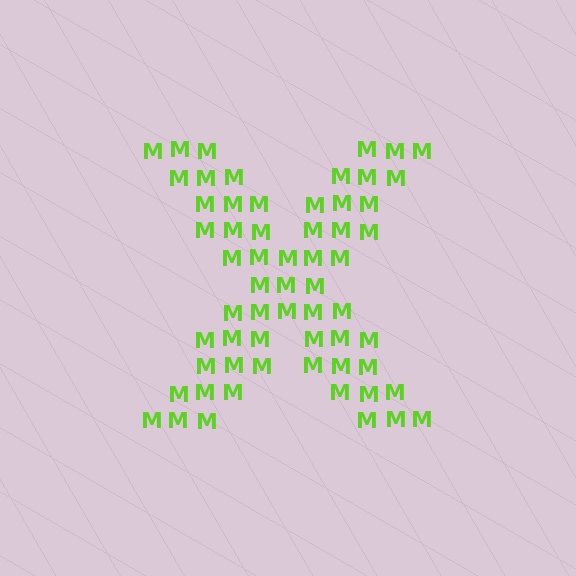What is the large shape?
The large shape is the letter X.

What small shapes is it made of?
It is made of small letter M's.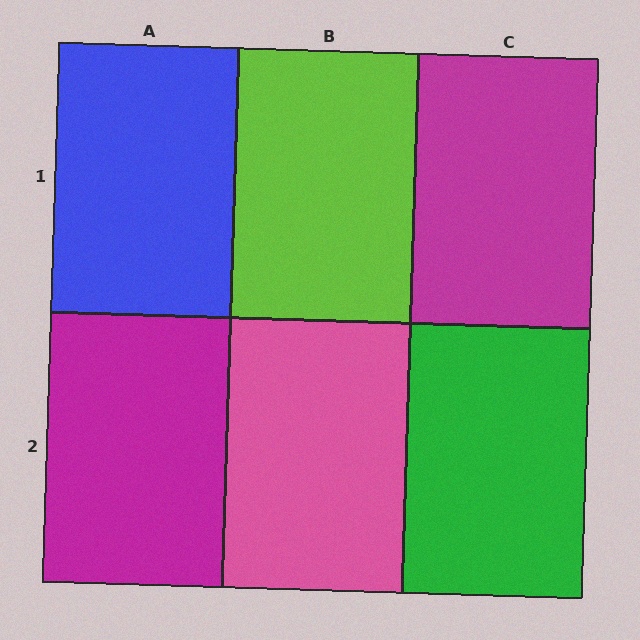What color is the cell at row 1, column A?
Blue.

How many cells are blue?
1 cell is blue.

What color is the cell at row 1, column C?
Magenta.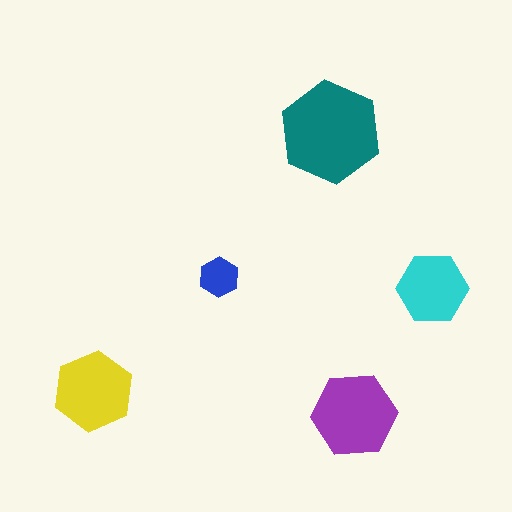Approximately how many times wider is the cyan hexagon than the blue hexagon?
About 2 times wider.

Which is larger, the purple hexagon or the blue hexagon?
The purple one.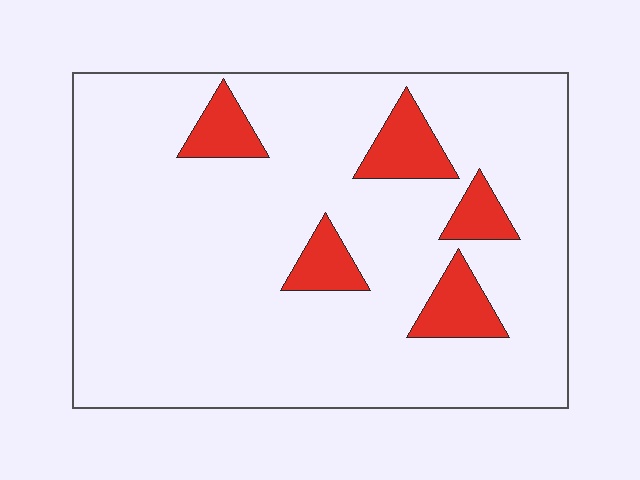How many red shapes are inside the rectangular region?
5.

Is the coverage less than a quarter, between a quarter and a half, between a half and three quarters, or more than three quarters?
Less than a quarter.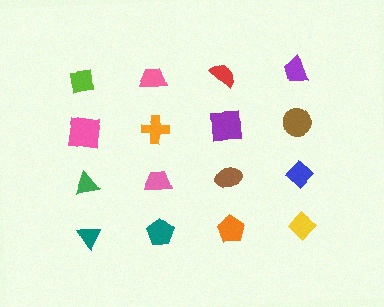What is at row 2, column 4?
A brown circle.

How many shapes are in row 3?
4 shapes.